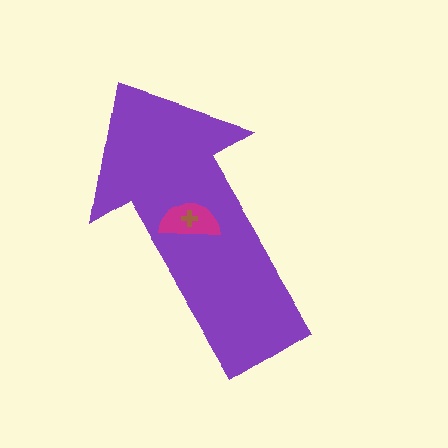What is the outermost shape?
The purple arrow.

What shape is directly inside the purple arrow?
The magenta semicircle.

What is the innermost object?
The brown cross.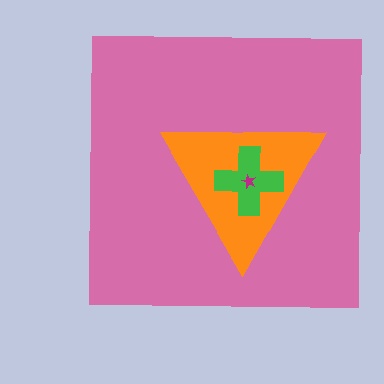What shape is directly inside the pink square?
The orange triangle.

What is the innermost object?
The magenta star.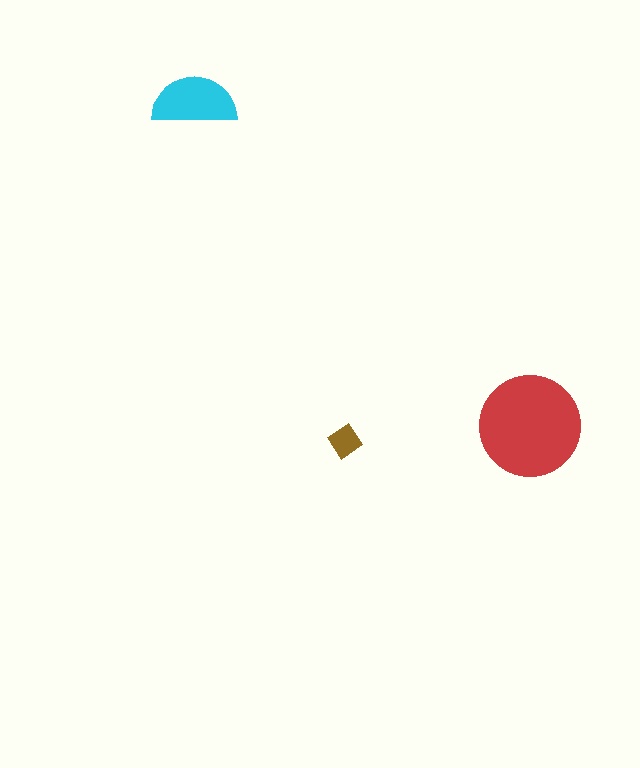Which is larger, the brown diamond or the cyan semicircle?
The cyan semicircle.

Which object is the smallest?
The brown diamond.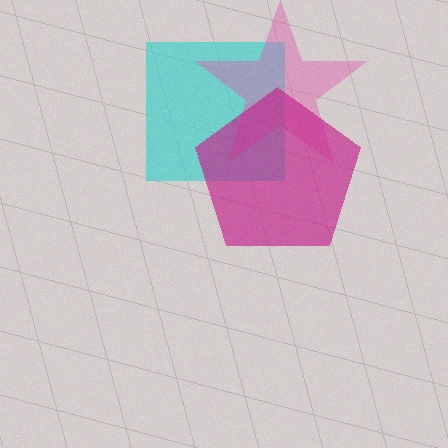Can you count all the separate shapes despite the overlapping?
Yes, there are 3 separate shapes.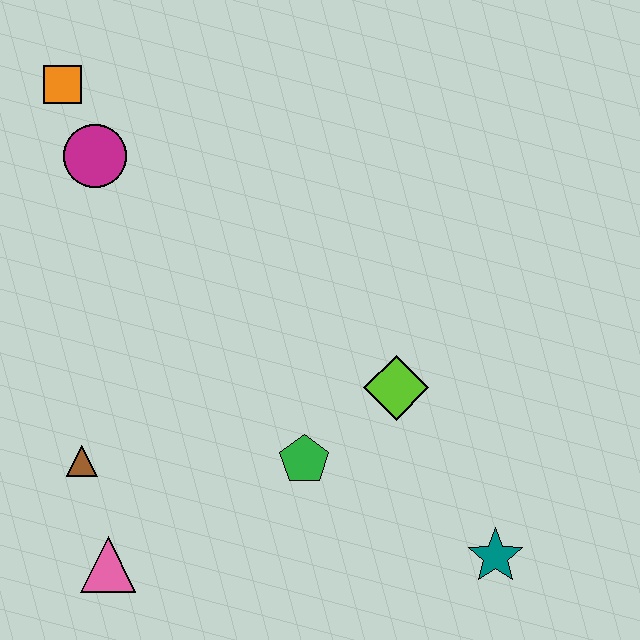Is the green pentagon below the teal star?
No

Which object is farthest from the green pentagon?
The orange square is farthest from the green pentagon.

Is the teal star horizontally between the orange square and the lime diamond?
No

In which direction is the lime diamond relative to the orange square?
The lime diamond is to the right of the orange square.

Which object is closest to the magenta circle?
The orange square is closest to the magenta circle.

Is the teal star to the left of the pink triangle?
No